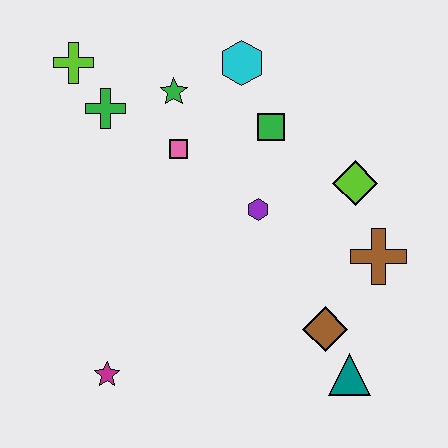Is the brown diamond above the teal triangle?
Yes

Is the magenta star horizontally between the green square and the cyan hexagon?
No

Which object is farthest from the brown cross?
The lime cross is farthest from the brown cross.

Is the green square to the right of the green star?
Yes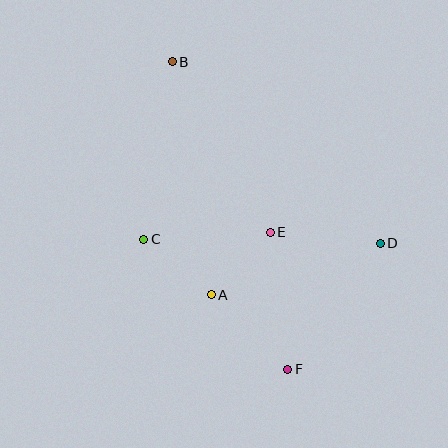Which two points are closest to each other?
Points A and E are closest to each other.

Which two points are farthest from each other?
Points B and F are farthest from each other.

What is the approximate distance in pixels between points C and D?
The distance between C and D is approximately 236 pixels.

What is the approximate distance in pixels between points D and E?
The distance between D and E is approximately 111 pixels.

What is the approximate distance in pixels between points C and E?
The distance between C and E is approximately 127 pixels.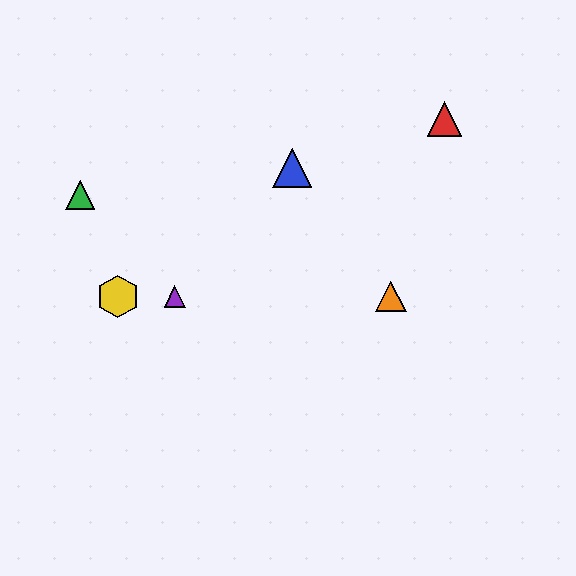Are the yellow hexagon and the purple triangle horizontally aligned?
Yes, both are at y≈297.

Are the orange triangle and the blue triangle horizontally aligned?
No, the orange triangle is at y≈297 and the blue triangle is at y≈168.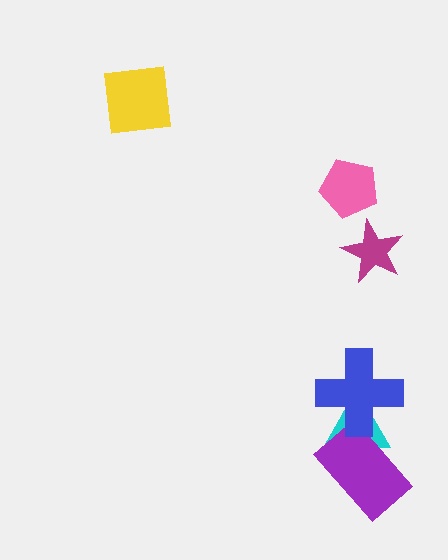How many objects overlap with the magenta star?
0 objects overlap with the magenta star.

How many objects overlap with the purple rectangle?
2 objects overlap with the purple rectangle.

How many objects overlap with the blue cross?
2 objects overlap with the blue cross.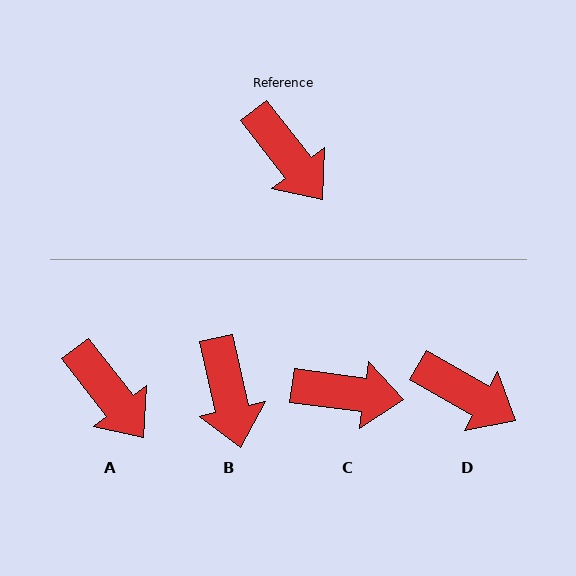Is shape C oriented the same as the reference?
No, it is off by about 45 degrees.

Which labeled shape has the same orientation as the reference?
A.